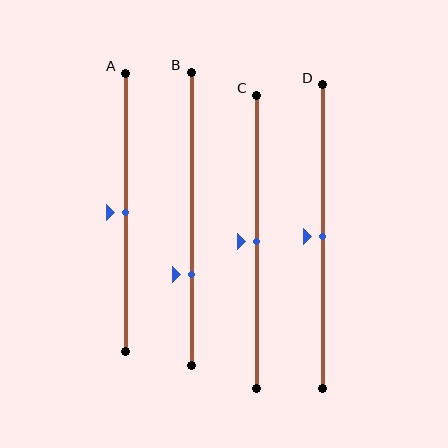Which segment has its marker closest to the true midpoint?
Segment A has its marker closest to the true midpoint.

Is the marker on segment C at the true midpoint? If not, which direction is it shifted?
Yes, the marker on segment C is at the true midpoint.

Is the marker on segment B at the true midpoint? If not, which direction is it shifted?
No, the marker on segment B is shifted downward by about 19% of the segment length.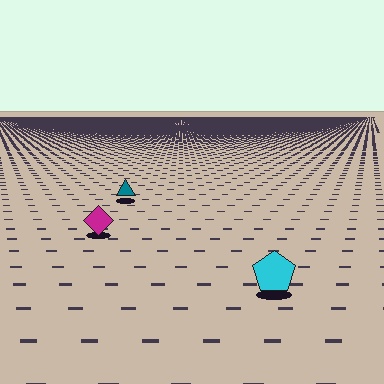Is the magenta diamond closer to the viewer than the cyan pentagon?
No. The cyan pentagon is closer — you can tell from the texture gradient: the ground texture is coarser near it.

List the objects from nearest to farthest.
From nearest to farthest: the cyan pentagon, the magenta diamond, the teal triangle.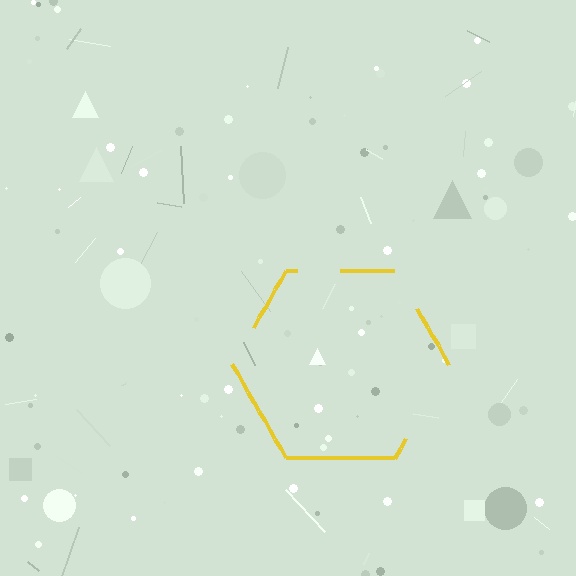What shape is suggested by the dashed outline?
The dashed outline suggests a hexagon.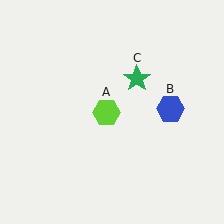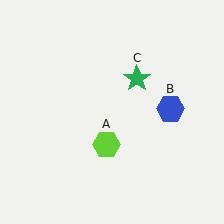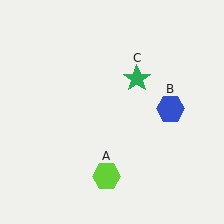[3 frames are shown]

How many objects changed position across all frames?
1 object changed position: lime hexagon (object A).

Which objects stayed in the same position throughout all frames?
Blue hexagon (object B) and green star (object C) remained stationary.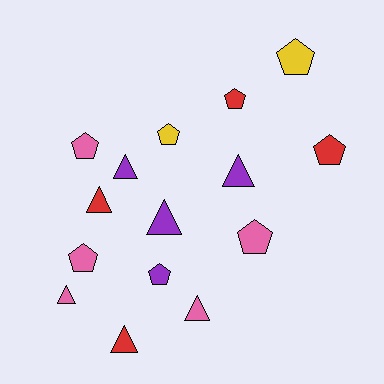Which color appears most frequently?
Pink, with 5 objects.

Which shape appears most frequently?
Pentagon, with 8 objects.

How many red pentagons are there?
There are 2 red pentagons.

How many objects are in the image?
There are 15 objects.